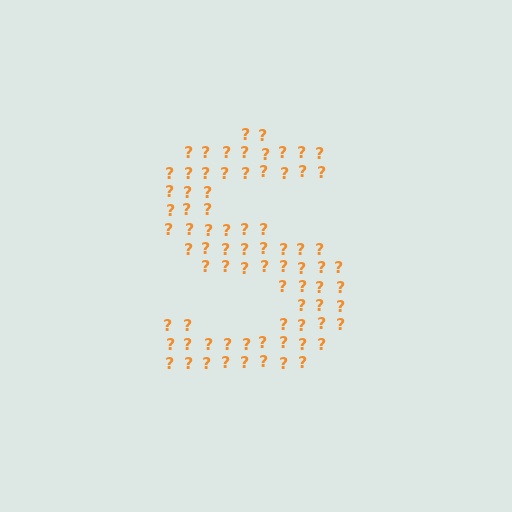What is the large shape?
The large shape is the letter S.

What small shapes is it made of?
It is made of small question marks.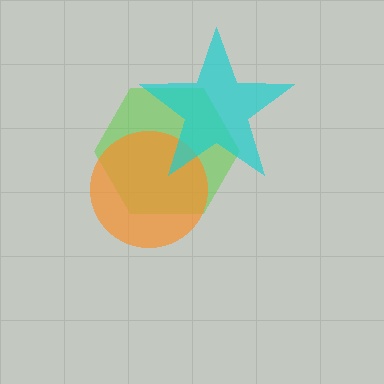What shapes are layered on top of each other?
The layered shapes are: a lime hexagon, an orange circle, a cyan star.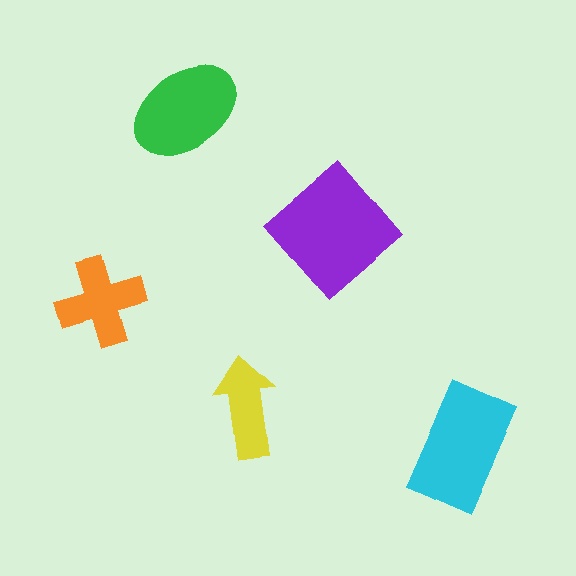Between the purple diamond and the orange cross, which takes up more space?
The purple diamond.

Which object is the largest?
The purple diamond.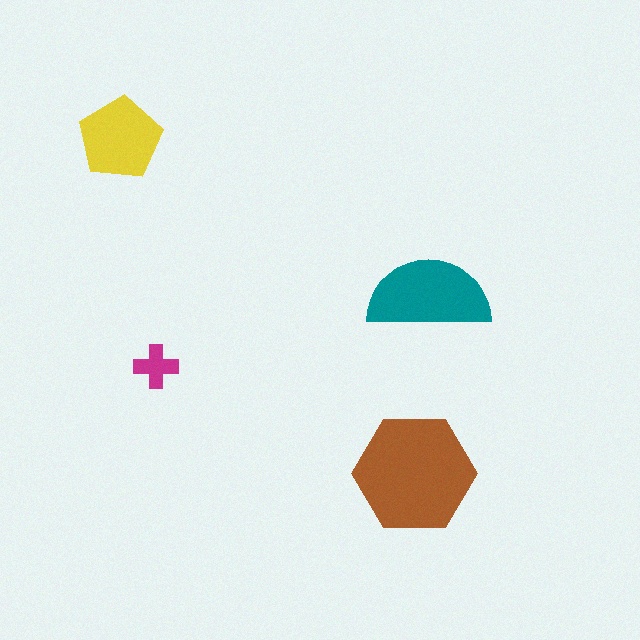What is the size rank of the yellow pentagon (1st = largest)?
3rd.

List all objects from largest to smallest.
The brown hexagon, the teal semicircle, the yellow pentagon, the magenta cross.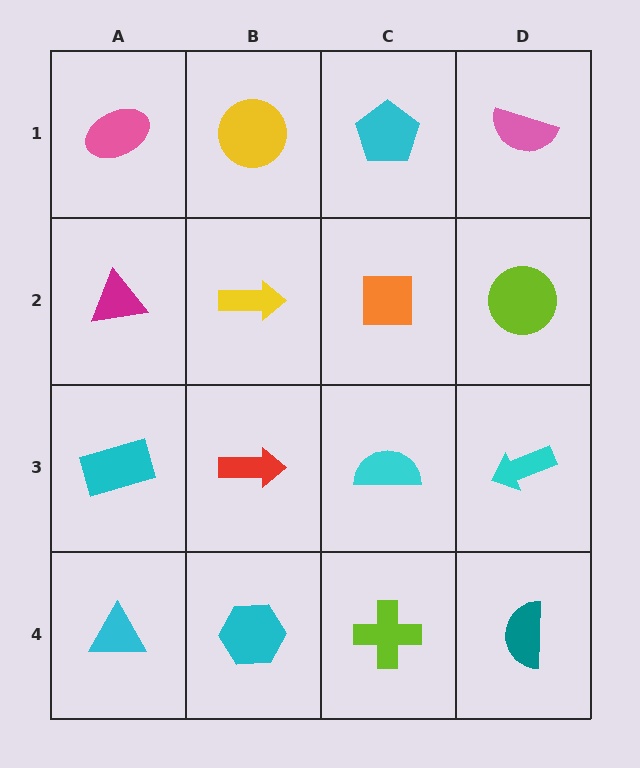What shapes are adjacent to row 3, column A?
A magenta triangle (row 2, column A), a cyan triangle (row 4, column A), a red arrow (row 3, column B).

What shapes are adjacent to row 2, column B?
A yellow circle (row 1, column B), a red arrow (row 3, column B), a magenta triangle (row 2, column A), an orange square (row 2, column C).